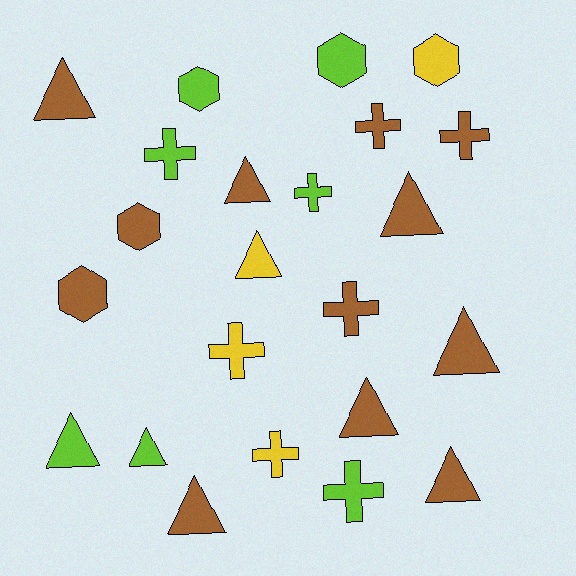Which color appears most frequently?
Brown, with 12 objects.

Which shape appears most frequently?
Triangle, with 10 objects.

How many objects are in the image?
There are 23 objects.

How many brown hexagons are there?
There are 2 brown hexagons.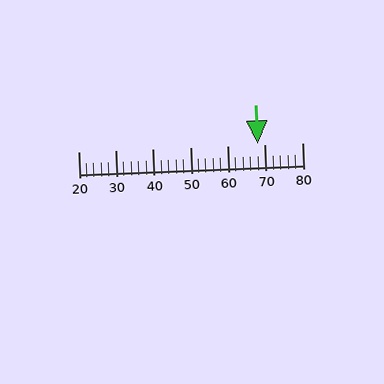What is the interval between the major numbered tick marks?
The major tick marks are spaced 10 units apart.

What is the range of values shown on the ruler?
The ruler shows values from 20 to 80.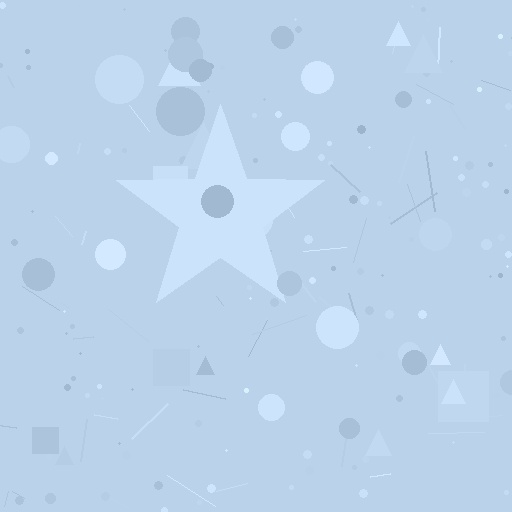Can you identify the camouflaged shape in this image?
The camouflaged shape is a star.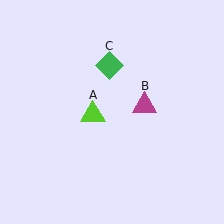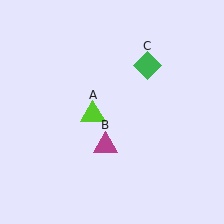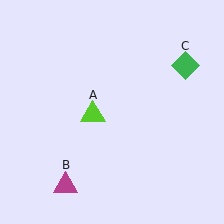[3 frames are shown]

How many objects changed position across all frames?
2 objects changed position: magenta triangle (object B), green diamond (object C).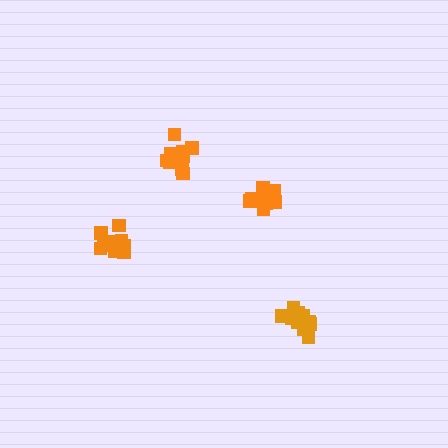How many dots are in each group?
Group 1: 14 dots, Group 2: 11 dots, Group 3: 12 dots, Group 4: 13 dots (50 total).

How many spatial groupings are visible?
There are 4 spatial groupings.